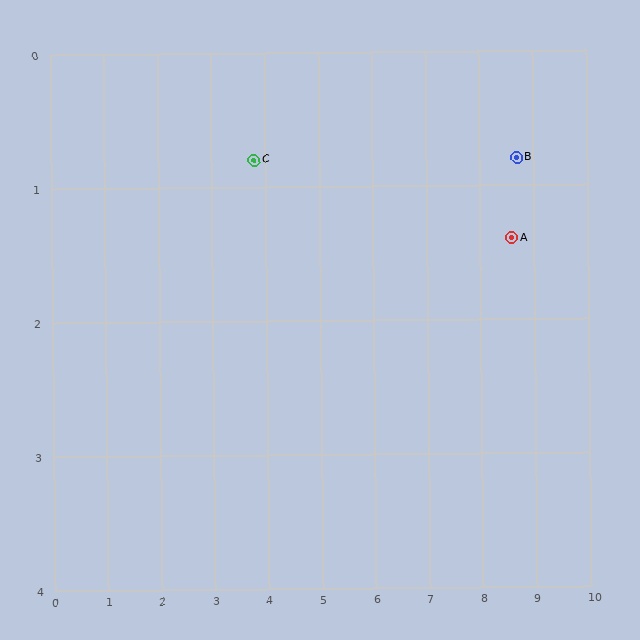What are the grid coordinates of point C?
Point C is at approximately (3.8, 0.8).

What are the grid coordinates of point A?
Point A is at approximately (8.6, 1.4).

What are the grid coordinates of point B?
Point B is at approximately (8.7, 0.8).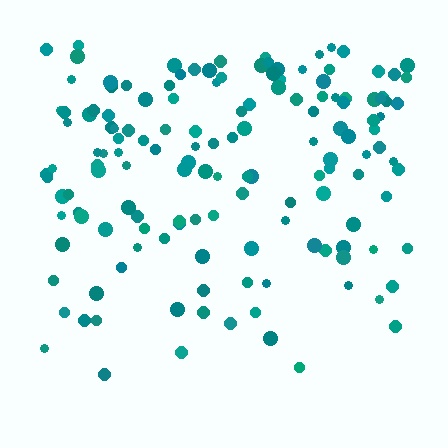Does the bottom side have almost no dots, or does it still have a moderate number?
Still a moderate number, just noticeably fewer than the top.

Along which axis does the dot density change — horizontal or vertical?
Vertical.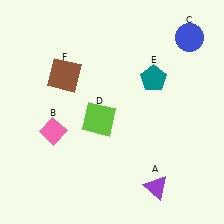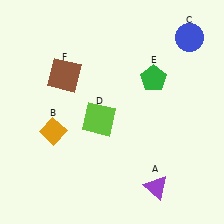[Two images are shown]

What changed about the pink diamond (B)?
In Image 1, B is pink. In Image 2, it changed to orange.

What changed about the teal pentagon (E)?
In Image 1, E is teal. In Image 2, it changed to green.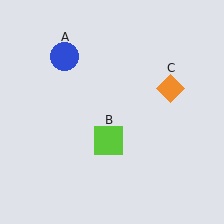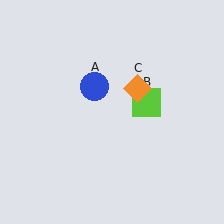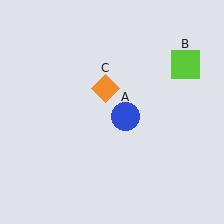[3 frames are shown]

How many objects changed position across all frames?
3 objects changed position: blue circle (object A), lime square (object B), orange diamond (object C).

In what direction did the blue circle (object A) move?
The blue circle (object A) moved down and to the right.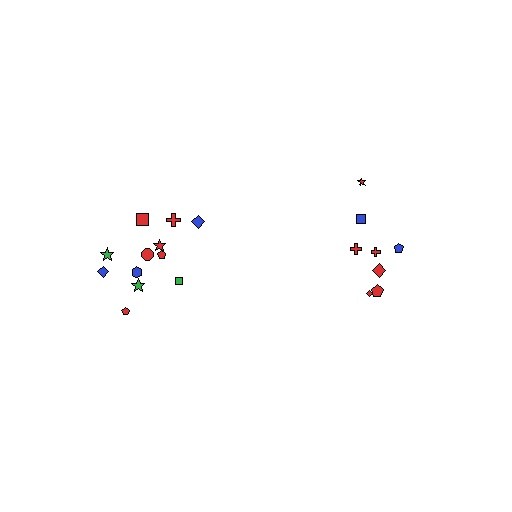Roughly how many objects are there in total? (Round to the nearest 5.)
Roughly 20 objects in total.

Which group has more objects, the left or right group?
The left group.